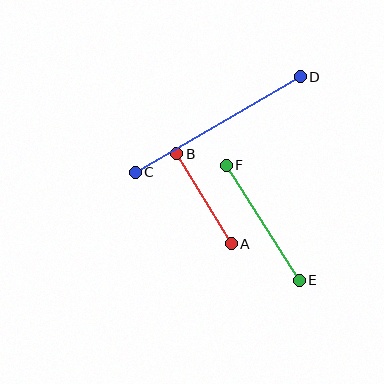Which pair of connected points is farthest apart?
Points C and D are farthest apart.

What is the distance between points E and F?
The distance is approximately 136 pixels.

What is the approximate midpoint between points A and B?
The midpoint is at approximately (204, 199) pixels.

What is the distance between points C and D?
The distance is approximately 190 pixels.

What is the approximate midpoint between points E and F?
The midpoint is at approximately (263, 223) pixels.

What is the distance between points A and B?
The distance is approximately 105 pixels.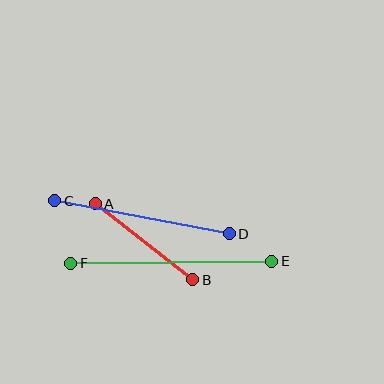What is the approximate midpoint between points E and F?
The midpoint is at approximately (171, 262) pixels.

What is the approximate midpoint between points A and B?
The midpoint is at approximately (144, 242) pixels.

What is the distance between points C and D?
The distance is approximately 178 pixels.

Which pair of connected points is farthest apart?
Points E and F are farthest apart.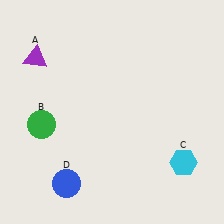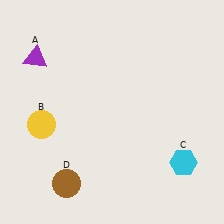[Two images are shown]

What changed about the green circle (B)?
In Image 1, B is green. In Image 2, it changed to yellow.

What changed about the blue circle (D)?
In Image 1, D is blue. In Image 2, it changed to brown.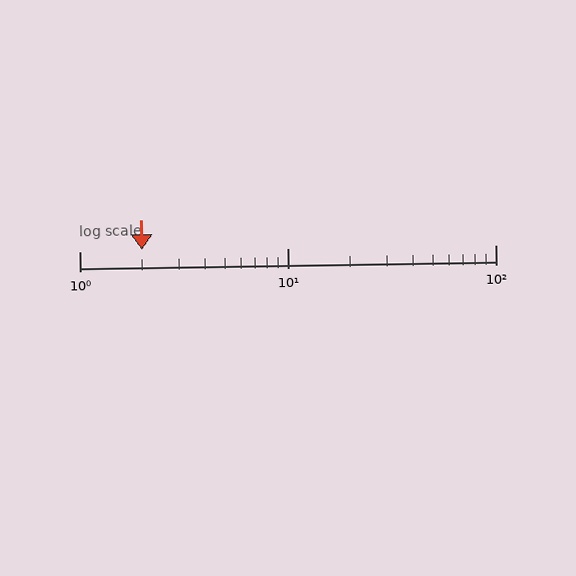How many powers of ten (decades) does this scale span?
The scale spans 2 decades, from 1 to 100.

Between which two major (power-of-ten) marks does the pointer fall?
The pointer is between 1 and 10.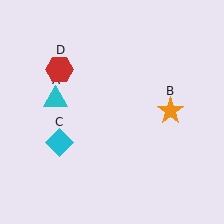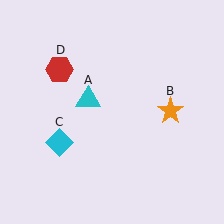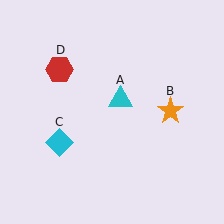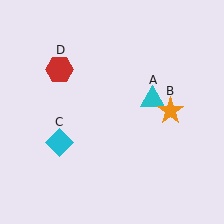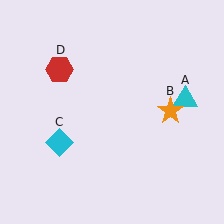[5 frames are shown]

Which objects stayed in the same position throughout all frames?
Orange star (object B) and cyan diamond (object C) and red hexagon (object D) remained stationary.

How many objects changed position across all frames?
1 object changed position: cyan triangle (object A).